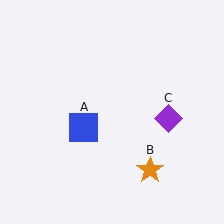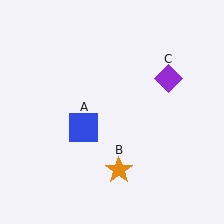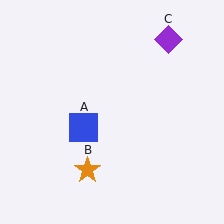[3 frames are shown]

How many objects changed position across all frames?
2 objects changed position: orange star (object B), purple diamond (object C).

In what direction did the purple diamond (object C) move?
The purple diamond (object C) moved up.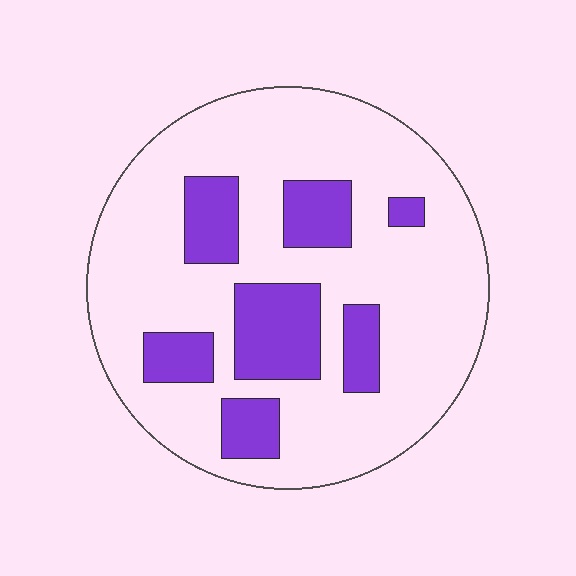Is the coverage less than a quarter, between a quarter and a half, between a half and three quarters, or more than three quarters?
Less than a quarter.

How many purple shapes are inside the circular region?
7.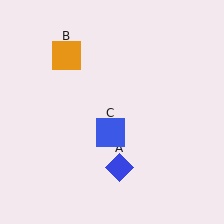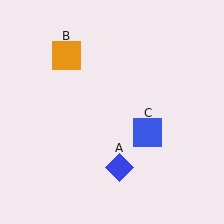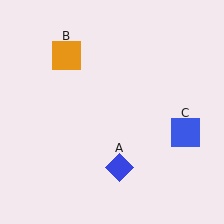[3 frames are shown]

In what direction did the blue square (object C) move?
The blue square (object C) moved right.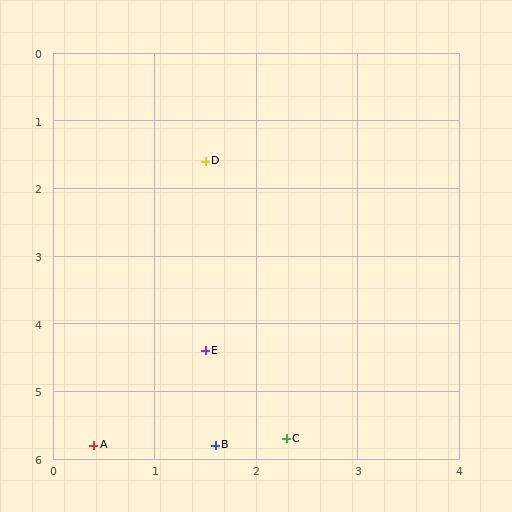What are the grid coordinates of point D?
Point D is at approximately (1.5, 1.6).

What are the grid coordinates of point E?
Point E is at approximately (1.5, 4.4).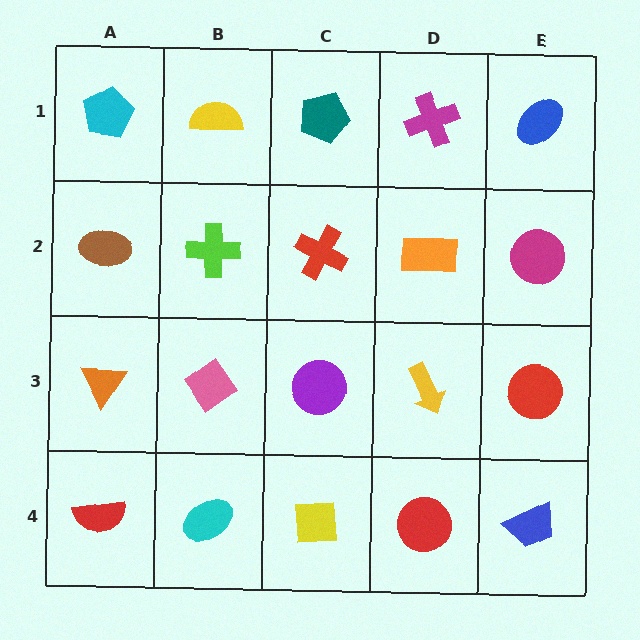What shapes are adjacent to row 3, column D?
An orange rectangle (row 2, column D), a red circle (row 4, column D), a purple circle (row 3, column C), a red circle (row 3, column E).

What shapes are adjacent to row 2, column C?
A teal pentagon (row 1, column C), a purple circle (row 3, column C), a lime cross (row 2, column B), an orange rectangle (row 2, column D).